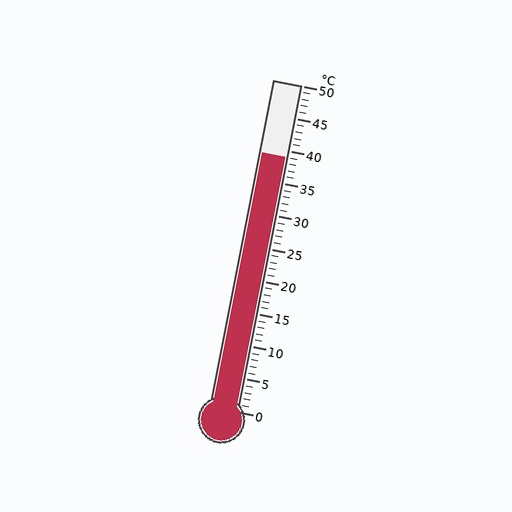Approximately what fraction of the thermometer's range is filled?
The thermometer is filled to approximately 80% of its range.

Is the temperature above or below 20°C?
The temperature is above 20°C.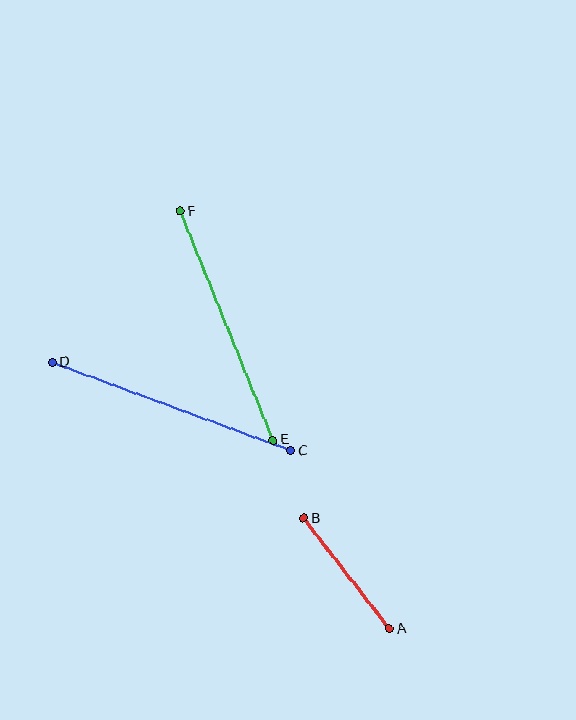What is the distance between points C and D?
The distance is approximately 254 pixels.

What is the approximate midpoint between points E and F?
The midpoint is at approximately (227, 326) pixels.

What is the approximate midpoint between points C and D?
The midpoint is at approximately (171, 407) pixels.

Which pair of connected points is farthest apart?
Points C and D are farthest apart.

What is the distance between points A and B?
The distance is approximately 140 pixels.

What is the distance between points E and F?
The distance is approximately 247 pixels.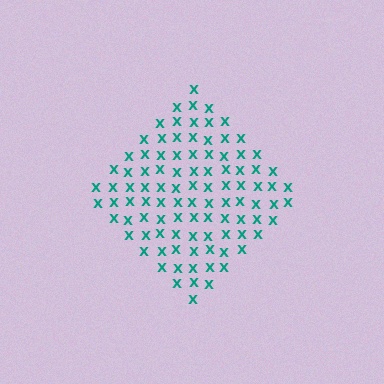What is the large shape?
The large shape is a diamond.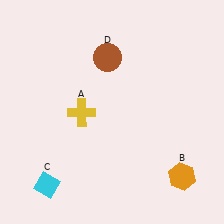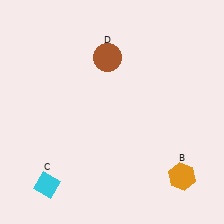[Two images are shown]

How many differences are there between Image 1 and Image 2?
There is 1 difference between the two images.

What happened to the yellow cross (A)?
The yellow cross (A) was removed in Image 2. It was in the bottom-left area of Image 1.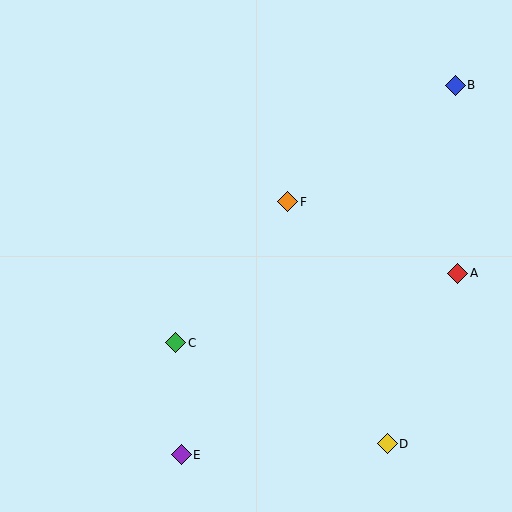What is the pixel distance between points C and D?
The distance between C and D is 234 pixels.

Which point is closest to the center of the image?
Point F at (288, 202) is closest to the center.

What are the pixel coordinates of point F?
Point F is at (288, 202).